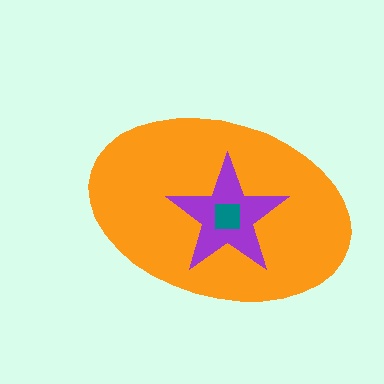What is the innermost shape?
The teal square.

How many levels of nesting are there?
3.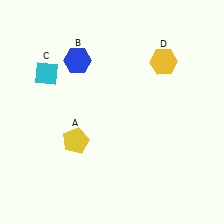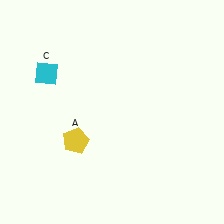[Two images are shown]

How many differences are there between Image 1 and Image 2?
There are 2 differences between the two images.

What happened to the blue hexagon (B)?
The blue hexagon (B) was removed in Image 2. It was in the top-left area of Image 1.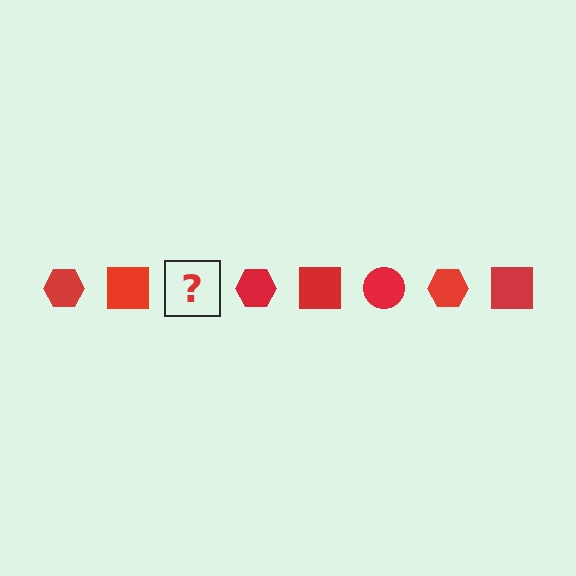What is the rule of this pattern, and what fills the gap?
The rule is that the pattern cycles through hexagon, square, circle shapes in red. The gap should be filled with a red circle.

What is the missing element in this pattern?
The missing element is a red circle.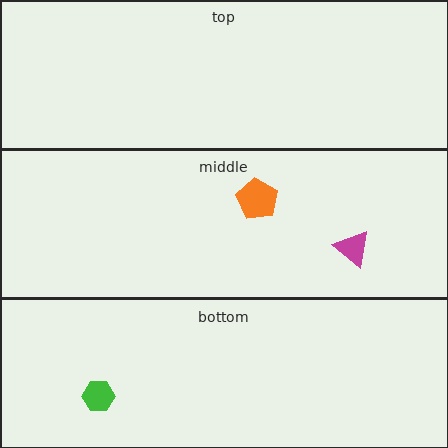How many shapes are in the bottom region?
1.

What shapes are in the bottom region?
The green hexagon.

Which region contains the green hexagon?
The bottom region.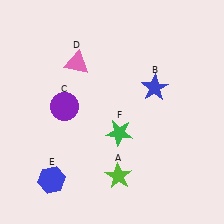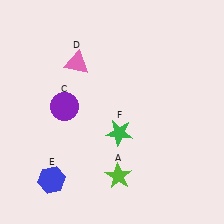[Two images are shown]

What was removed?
The blue star (B) was removed in Image 2.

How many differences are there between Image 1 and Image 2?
There is 1 difference between the two images.